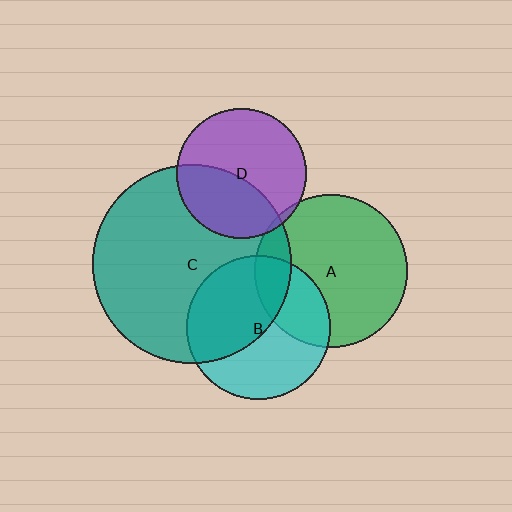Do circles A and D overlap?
Yes.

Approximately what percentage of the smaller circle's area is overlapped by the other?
Approximately 5%.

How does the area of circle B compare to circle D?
Approximately 1.2 times.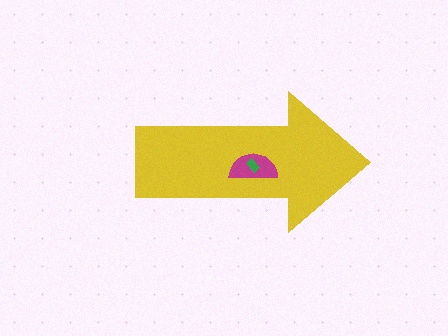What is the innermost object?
The green rectangle.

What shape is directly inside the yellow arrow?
The magenta semicircle.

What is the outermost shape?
The yellow arrow.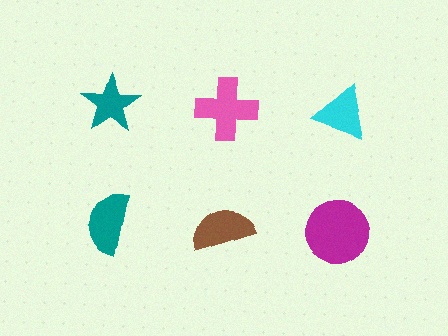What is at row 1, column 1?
A teal star.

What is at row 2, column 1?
A teal semicircle.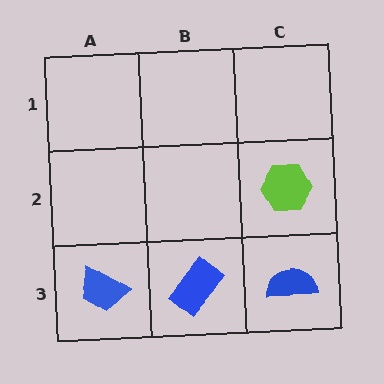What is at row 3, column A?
A blue trapezoid.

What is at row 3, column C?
A blue semicircle.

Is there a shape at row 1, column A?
No, that cell is empty.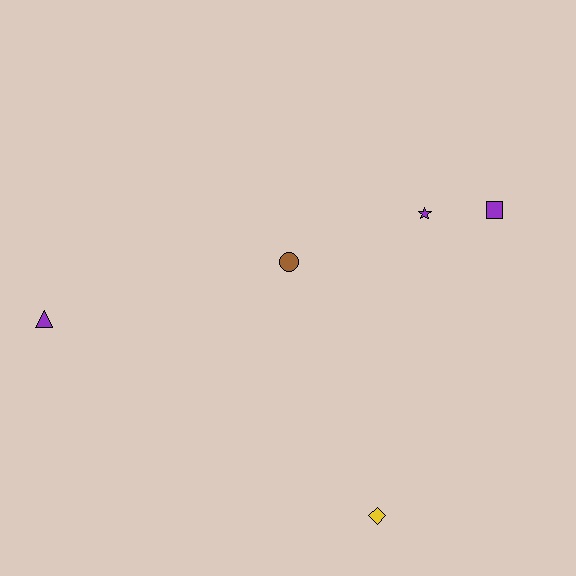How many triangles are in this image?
There is 1 triangle.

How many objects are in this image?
There are 5 objects.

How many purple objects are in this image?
There are 3 purple objects.